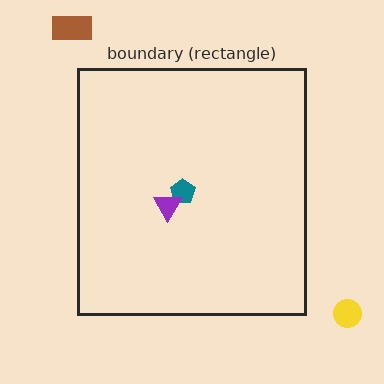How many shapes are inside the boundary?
2 inside, 2 outside.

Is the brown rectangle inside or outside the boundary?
Outside.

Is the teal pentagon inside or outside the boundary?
Inside.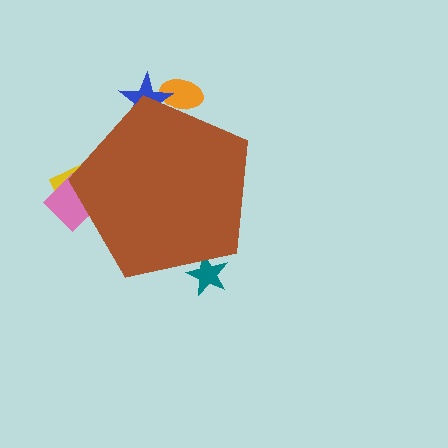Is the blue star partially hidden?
Yes, the blue star is partially hidden behind the brown pentagon.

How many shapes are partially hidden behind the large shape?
5 shapes are partially hidden.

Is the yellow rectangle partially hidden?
Yes, the yellow rectangle is partially hidden behind the brown pentagon.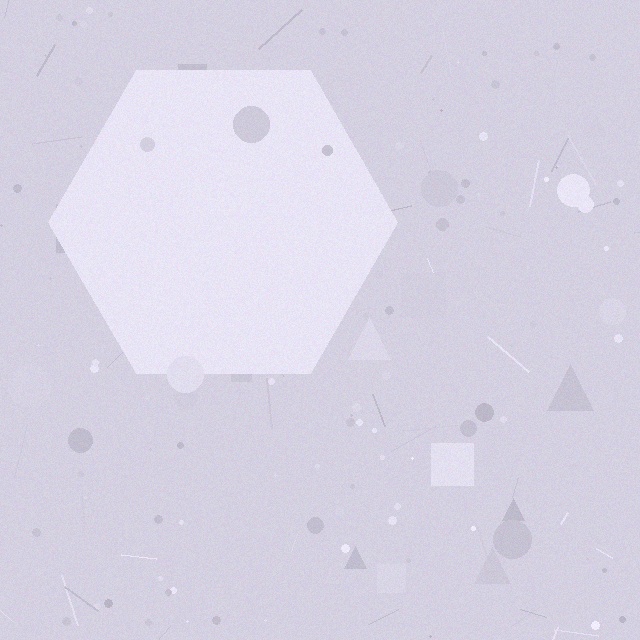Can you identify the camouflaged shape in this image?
The camouflaged shape is a hexagon.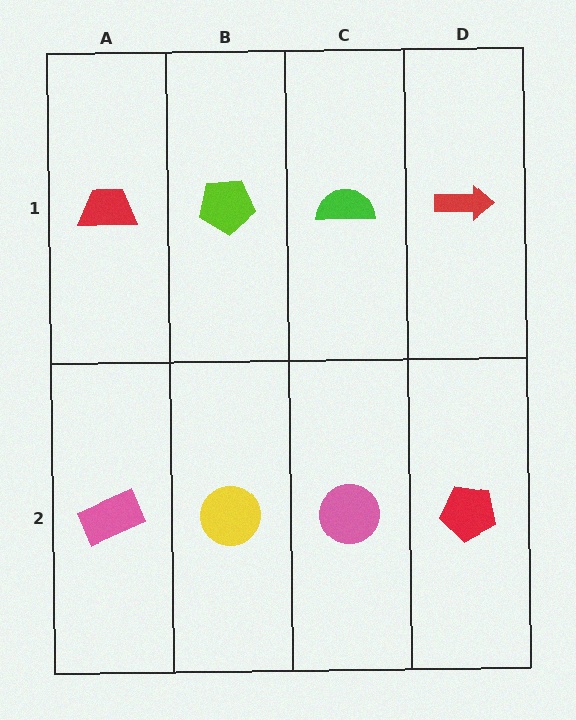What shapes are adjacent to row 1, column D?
A red pentagon (row 2, column D), a green semicircle (row 1, column C).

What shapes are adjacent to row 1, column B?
A yellow circle (row 2, column B), a red trapezoid (row 1, column A), a green semicircle (row 1, column C).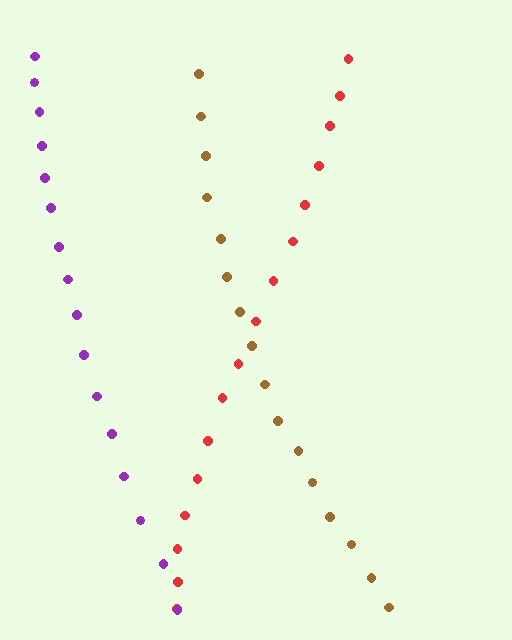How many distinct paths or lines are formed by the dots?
There are 3 distinct paths.